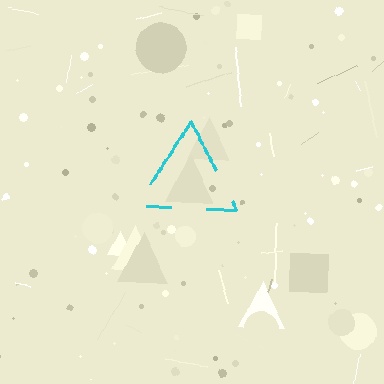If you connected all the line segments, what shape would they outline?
They would outline a triangle.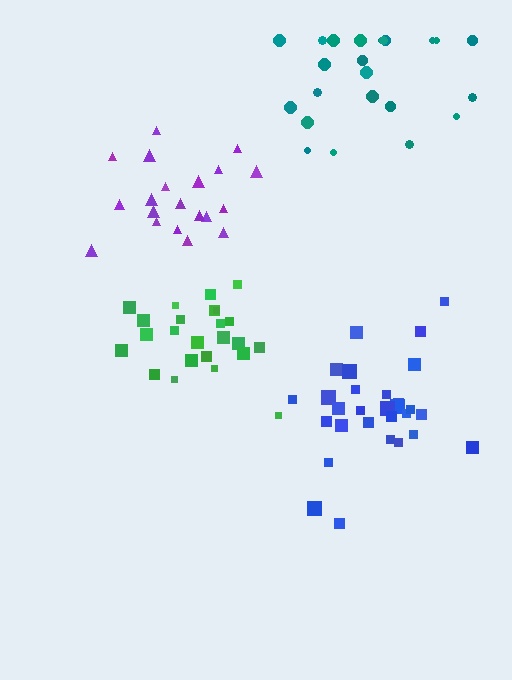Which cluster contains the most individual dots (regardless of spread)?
Blue (29).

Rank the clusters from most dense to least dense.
green, blue, purple, teal.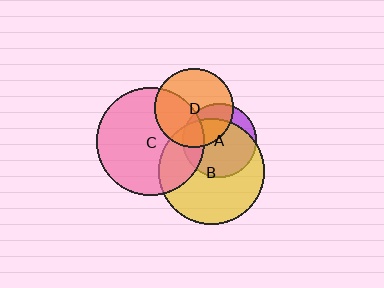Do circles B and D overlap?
Yes.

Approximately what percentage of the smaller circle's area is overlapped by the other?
Approximately 25%.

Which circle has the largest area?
Circle C (pink).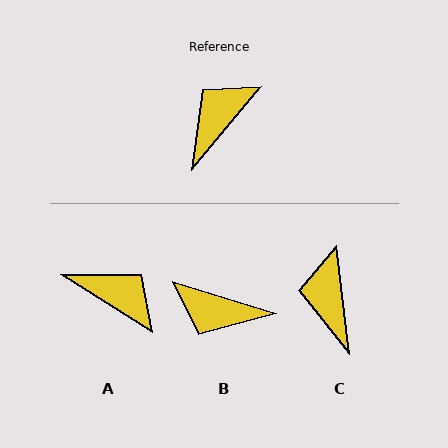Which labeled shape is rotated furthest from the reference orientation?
B, about 113 degrees away.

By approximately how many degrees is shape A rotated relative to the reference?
Approximately 82 degrees clockwise.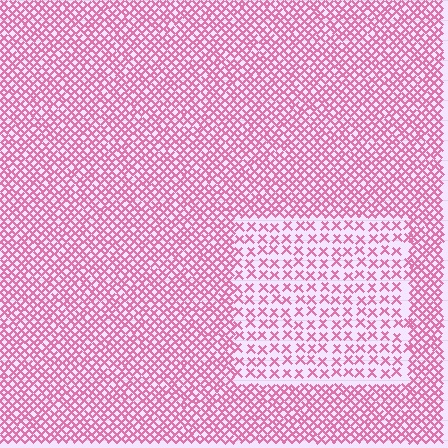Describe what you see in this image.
The image contains small pink elements arranged at two different densities. A rectangle-shaped region is visible where the elements are less densely packed than the surrounding area.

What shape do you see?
I see a rectangle.